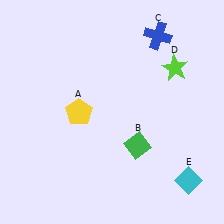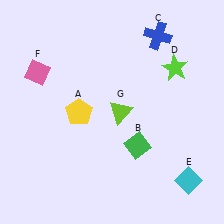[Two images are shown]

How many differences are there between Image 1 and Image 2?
There are 2 differences between the two images.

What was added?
A pink diamond (F), a lime triangle (G) were added in Image 2.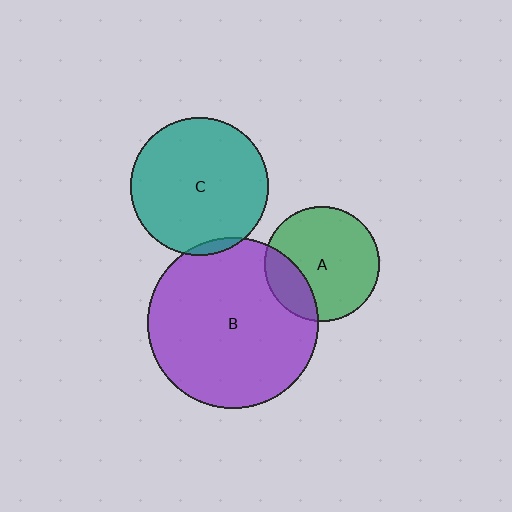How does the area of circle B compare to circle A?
Approximately 2.2 times.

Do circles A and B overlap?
Yes.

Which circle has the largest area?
Circle B (purple).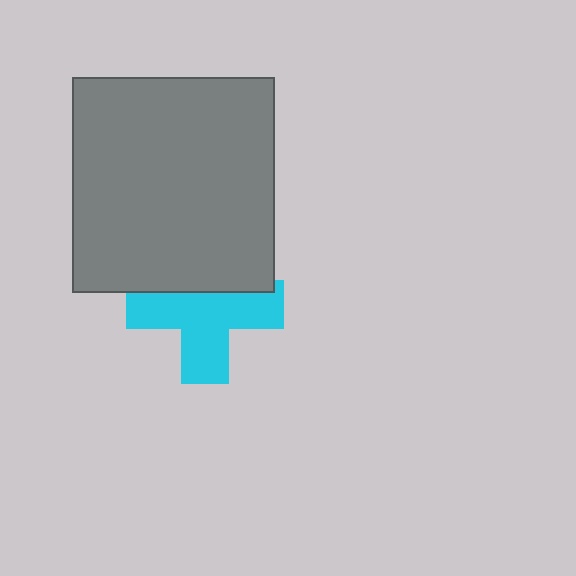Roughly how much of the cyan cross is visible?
About half of it is visible (roughly 64%).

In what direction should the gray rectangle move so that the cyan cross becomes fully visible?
The gray rectangle should move up. That is the shortest direction to clear the overlap and leave the cyan cross fully visible.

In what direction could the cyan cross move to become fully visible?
The cyan cross could move down. That would shift it out from behind the gray rectangle entirely.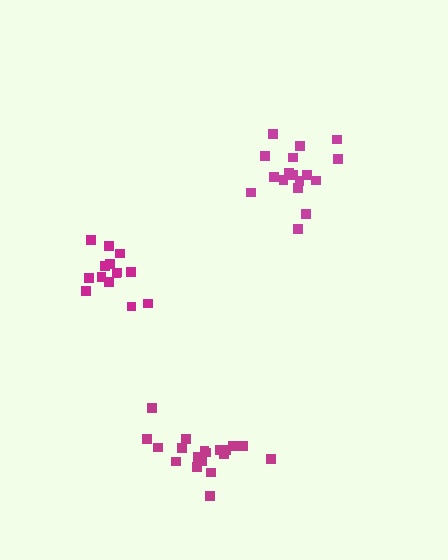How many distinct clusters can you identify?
There are 3 distinct clusters.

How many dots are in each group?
Group 1: 17 dots, Group 2: 14 dots, Group 3: 19 dots (50 total).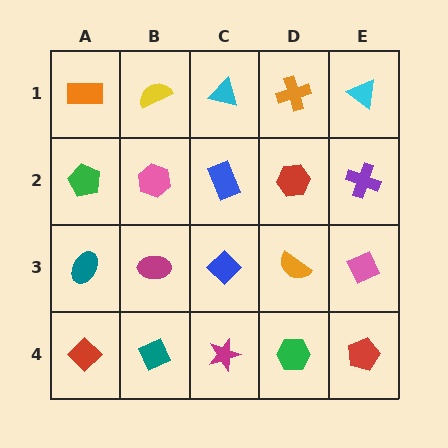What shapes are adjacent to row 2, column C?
A cyan triangle (row 1, column C), a blue diamond (row 3, column C), a pink hexagon (row 2, column B), a red hexagon (row 2, column D).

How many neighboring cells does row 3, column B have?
4.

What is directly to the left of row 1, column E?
An orange cross.